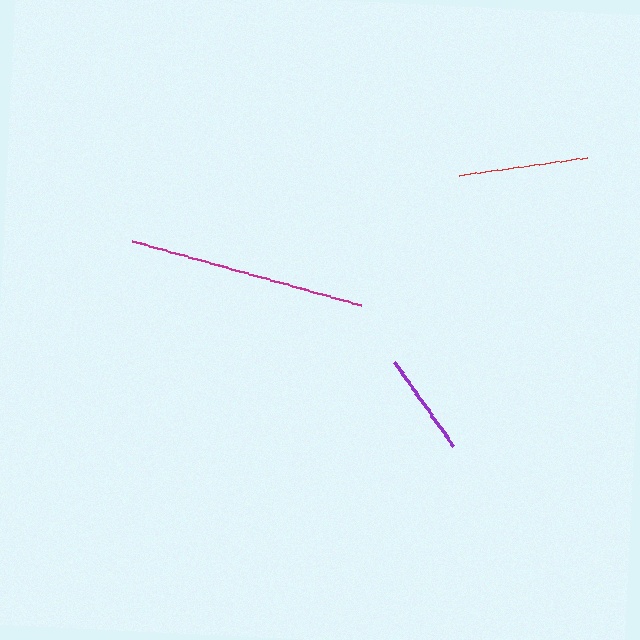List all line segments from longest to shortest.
From longest to shortest: magenta, red, purple.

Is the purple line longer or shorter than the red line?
The red line is longer than the purple line.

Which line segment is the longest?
The magenta line is the longest at approximately 238 pixels.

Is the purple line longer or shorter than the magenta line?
The magenta line is longer than the purple line.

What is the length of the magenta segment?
The magenta segment is approximately 238 pixels long.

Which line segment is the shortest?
The purple line is the shortest at approximately 103 pixels.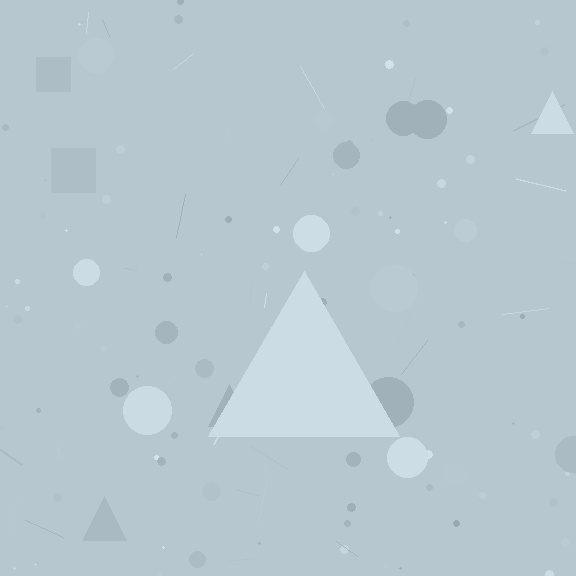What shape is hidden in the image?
A triangle is hidden in the image.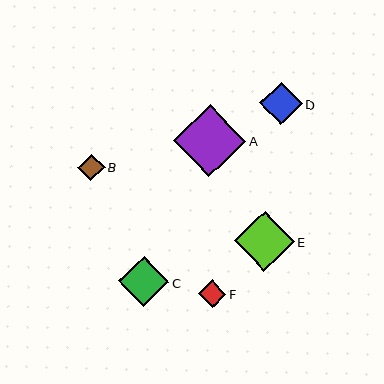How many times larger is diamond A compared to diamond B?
Diamond A is approximately 2.8 times the size of diamond B.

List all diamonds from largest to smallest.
From largest to smallest: A, E, C, D, F, B.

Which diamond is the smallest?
Diamond B is the smallest with a size of approximately 26 pixels.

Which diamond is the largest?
Diamond A is the largest with a size of approximately 73 pixels.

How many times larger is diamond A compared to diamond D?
Diamond A is approximately 1.7 times the size of diamond D.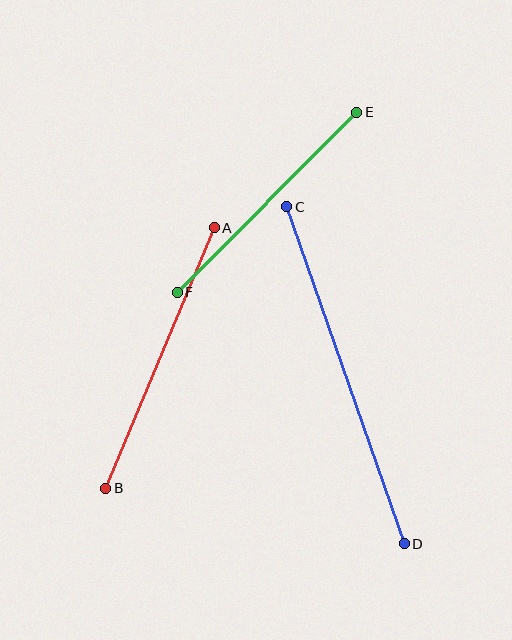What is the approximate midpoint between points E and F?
The midpoint is at approximately (267, 202) pixels.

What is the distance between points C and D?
The distance is approximately 357 pixels.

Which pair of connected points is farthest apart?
Points C and D are farthest apart.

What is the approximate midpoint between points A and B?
The midpoint is at approximately (160, 358) pixels.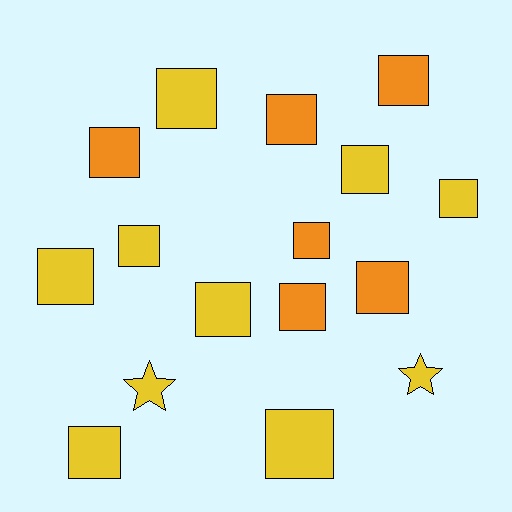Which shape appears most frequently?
Square, with 14 objects.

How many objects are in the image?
There are 16 objects.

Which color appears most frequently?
Yellow, with 10 objects.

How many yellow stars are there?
There are 2 yellow stars.